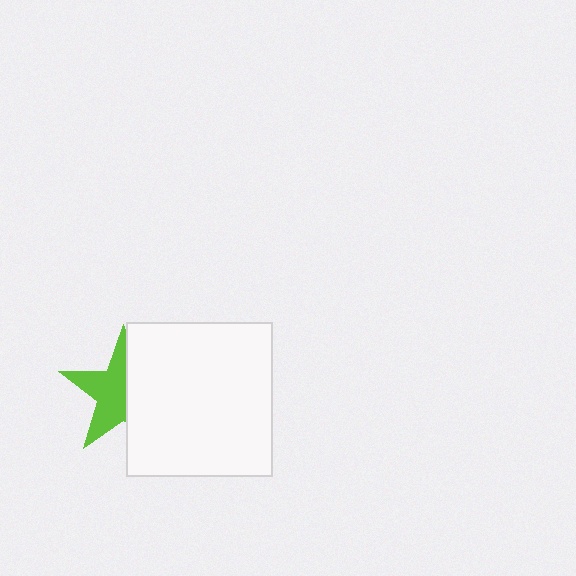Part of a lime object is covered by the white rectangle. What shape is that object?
It is a star.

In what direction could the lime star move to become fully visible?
The lime star could move left. That would shift it out from behind the white rectangle entirely.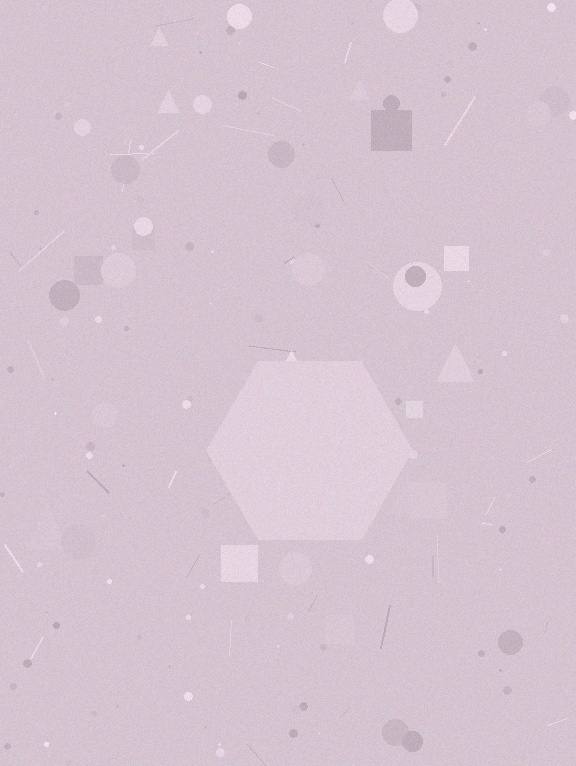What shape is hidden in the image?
A hexagon is hidden in the image.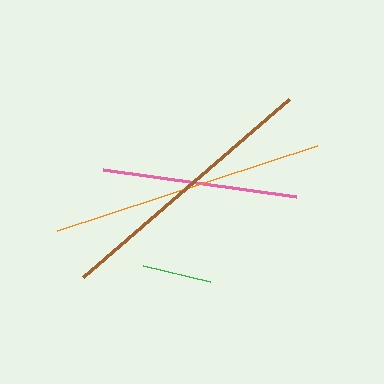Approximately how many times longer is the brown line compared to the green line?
The brown line is approximately 3.9 times the length of the green line.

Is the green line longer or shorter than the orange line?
The orange line is longer than the green line.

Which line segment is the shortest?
The green line is the shortest at approximately 69 pixels.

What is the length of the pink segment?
The pink segment is approximately 194 pixels long.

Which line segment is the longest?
The orange line is the longest at approximately 274 pixels.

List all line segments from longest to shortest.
From longest to shortest: orange, brown, pink, green.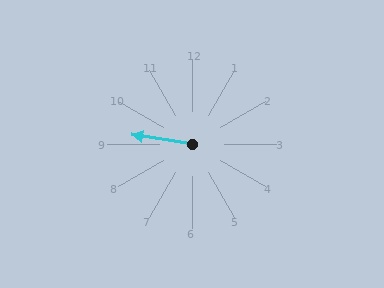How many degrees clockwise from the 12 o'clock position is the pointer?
Approximately 279 degrees.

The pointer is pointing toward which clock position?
Roughly 9 o'clock.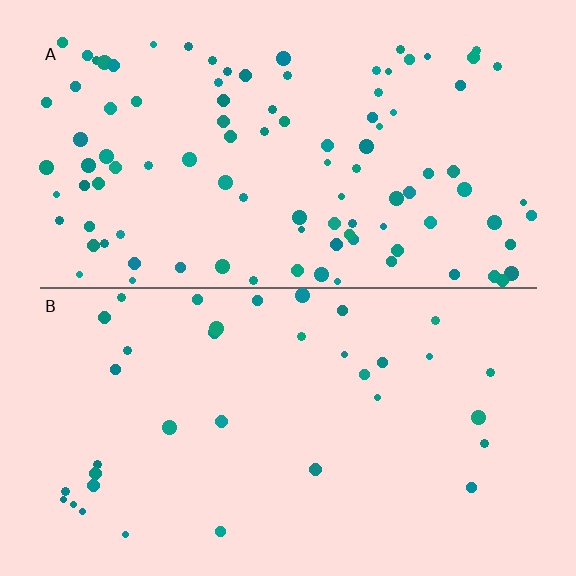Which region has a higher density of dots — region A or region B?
A (the top).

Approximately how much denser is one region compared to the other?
Approximately 2.8× — region A over region B.